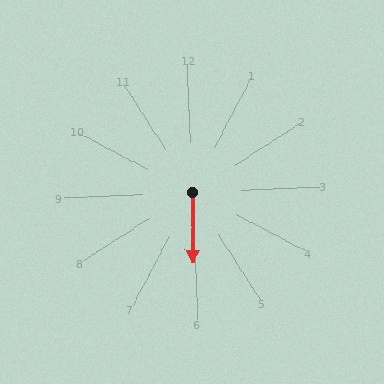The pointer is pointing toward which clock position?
Roughly 6 o'clock.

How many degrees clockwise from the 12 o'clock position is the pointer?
Approximately 182 degrees.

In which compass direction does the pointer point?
South.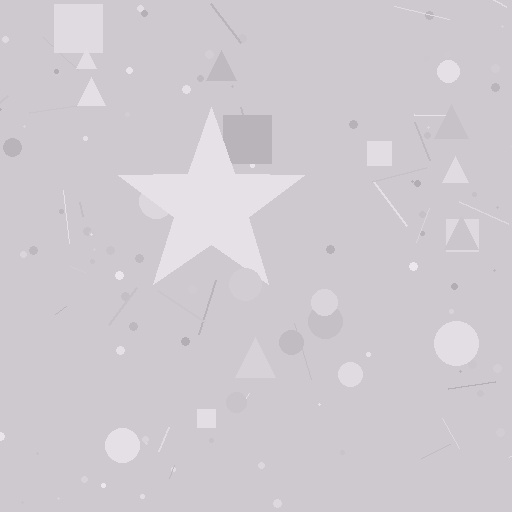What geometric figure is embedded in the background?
A star is embedded in the background.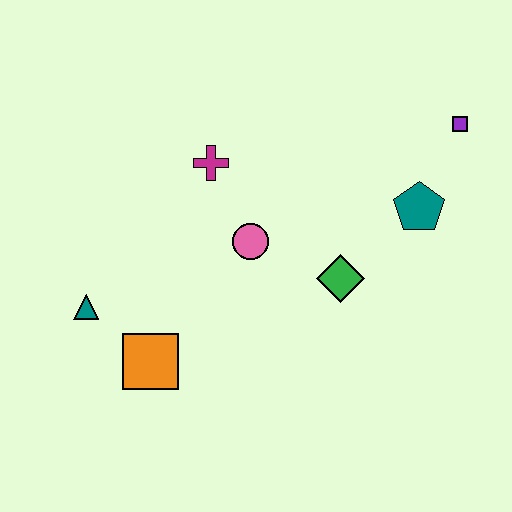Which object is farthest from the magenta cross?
The purple square is farthest from the magenta cross.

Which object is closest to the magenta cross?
The pink circle is closest to the magenta cross.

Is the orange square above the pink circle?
No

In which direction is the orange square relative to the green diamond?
The orange square is to the left of the green diamond.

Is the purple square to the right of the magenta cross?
Yes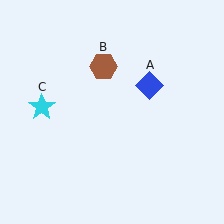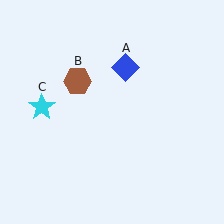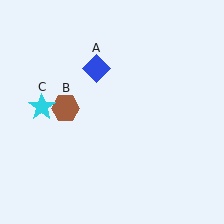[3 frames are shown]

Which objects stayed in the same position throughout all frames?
Cyan star (object C) remained stationary.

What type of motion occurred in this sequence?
The blue diamond (object A), brown hexagon (object B) rotated counterclockwise around the center of the scene.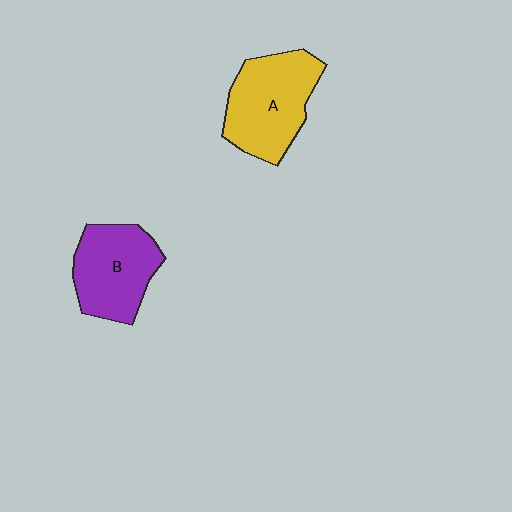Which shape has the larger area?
Shape A (yellow).